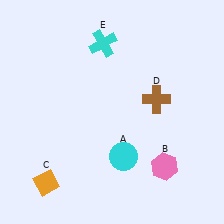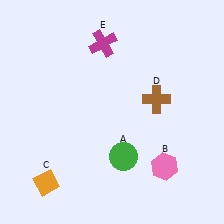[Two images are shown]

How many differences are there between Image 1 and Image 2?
There are 2 differences between the two images.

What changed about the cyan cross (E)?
In Image 1, E is cyan. In Image 2, it changed to magenta.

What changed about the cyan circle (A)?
In Image 1, A is cyan. In Image 2, it changed to green.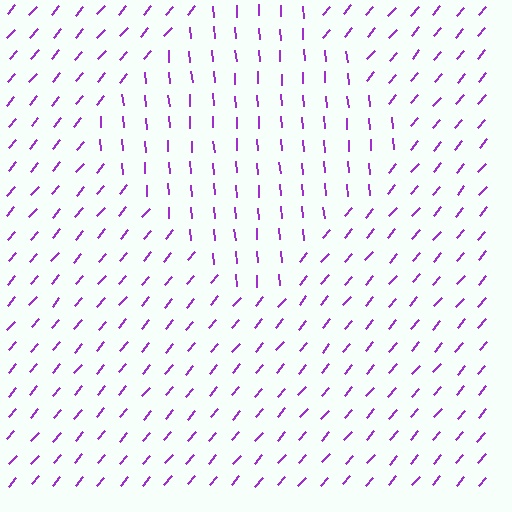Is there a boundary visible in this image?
Yes, there is a texture boundary formed by a change in line orientation.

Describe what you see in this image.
The image is filled with small purple line segments. A diamond region in the image has lines oriented differently from the surrounding lines, creating a visible texture boundary.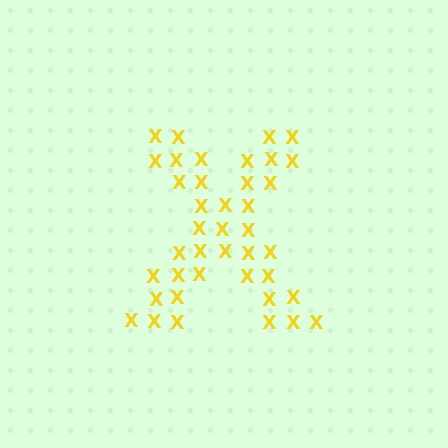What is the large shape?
The large shape is the letter X.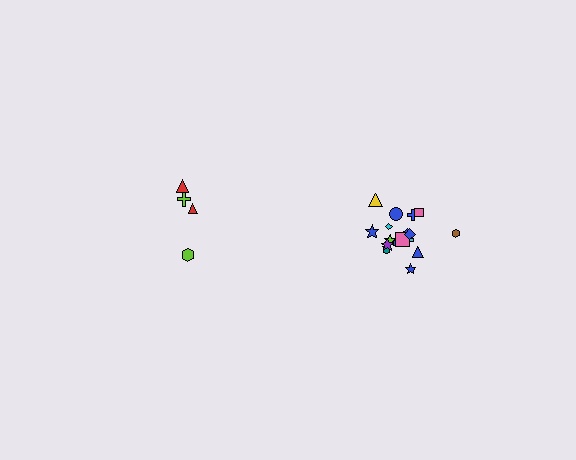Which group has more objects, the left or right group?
The right group.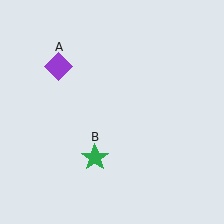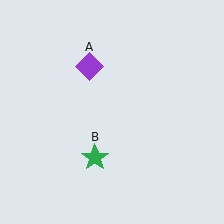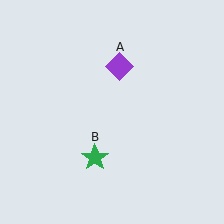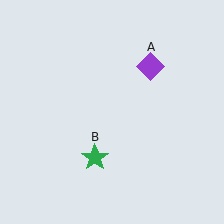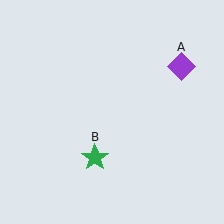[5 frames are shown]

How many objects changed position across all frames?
1 object changed position: purple diamond (object A).